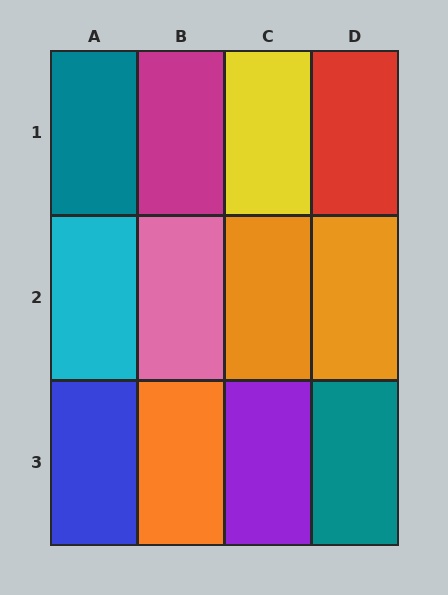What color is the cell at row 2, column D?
Orange.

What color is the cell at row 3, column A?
Blue.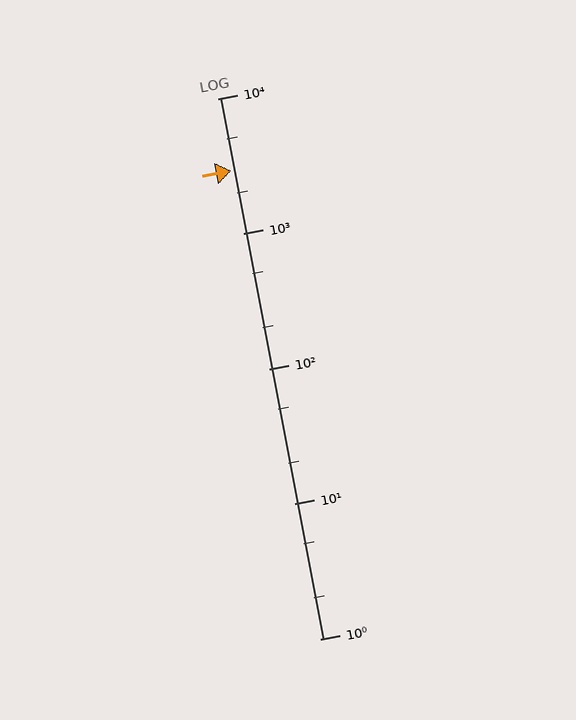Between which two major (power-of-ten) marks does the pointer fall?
The pointer is between 1000 and 10000.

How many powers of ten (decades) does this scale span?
The scale spans 4 decades, from 1 to 10000.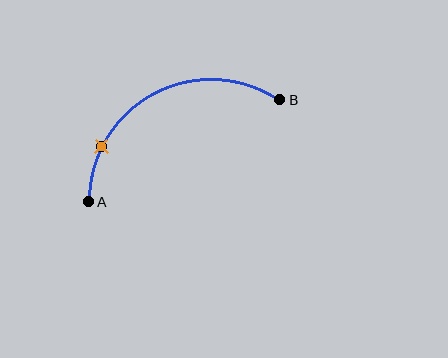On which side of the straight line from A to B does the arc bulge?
The arc bulges above the straight line connecting A and B.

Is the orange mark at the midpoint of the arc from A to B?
No. The orange mark lies on the arc but is closer to endpoint A. The arc midpoint would be at the point on the curve equidistant along the arc from both A and B.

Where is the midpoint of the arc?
The arc midpoint is the point on the curve farthest from the straight line joining A and B. It sits above that line.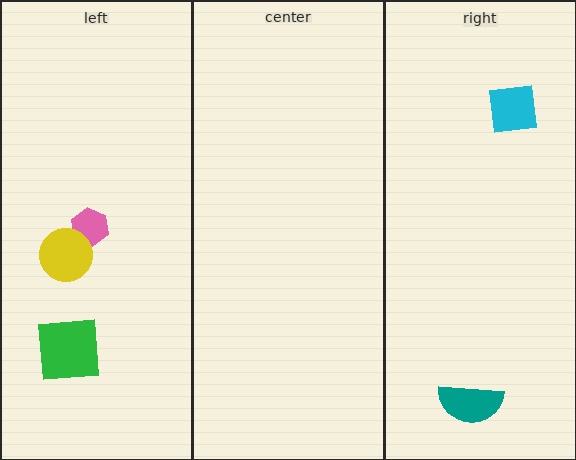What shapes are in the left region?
The pink hexagon, the yellow circle, the green square.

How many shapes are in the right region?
2.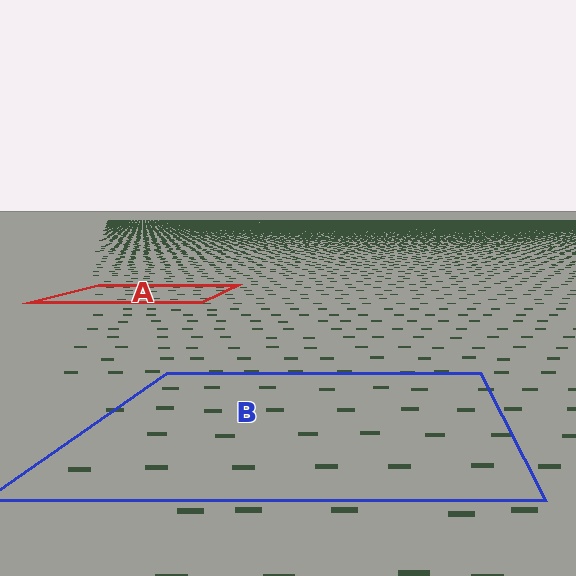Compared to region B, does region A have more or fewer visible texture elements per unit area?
Region A has more texture elements per unit area — they are packed more densely because it is farther away.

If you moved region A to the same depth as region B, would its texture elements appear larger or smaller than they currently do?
They would appear larger. At a closer depth, the same texture elements are projected at a bigger on-screen size.